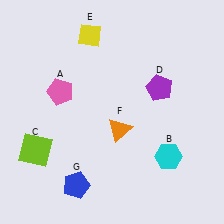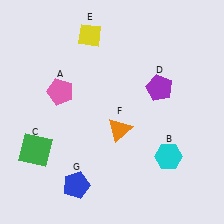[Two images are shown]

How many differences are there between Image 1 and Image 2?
There is 1 difference between the two images.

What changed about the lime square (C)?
In Image 1, C is lime. In Image 2, it changed to green.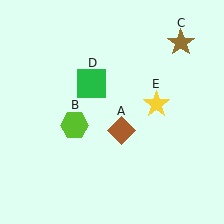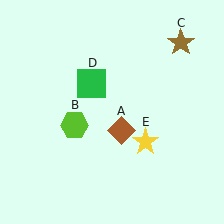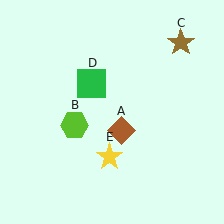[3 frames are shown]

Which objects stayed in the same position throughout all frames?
Brown diamond (object A) and lime hexagon (object B) and brown star (object C) and green square (object D) remained stationary.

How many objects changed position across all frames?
1 object changed position: yellow star (object E).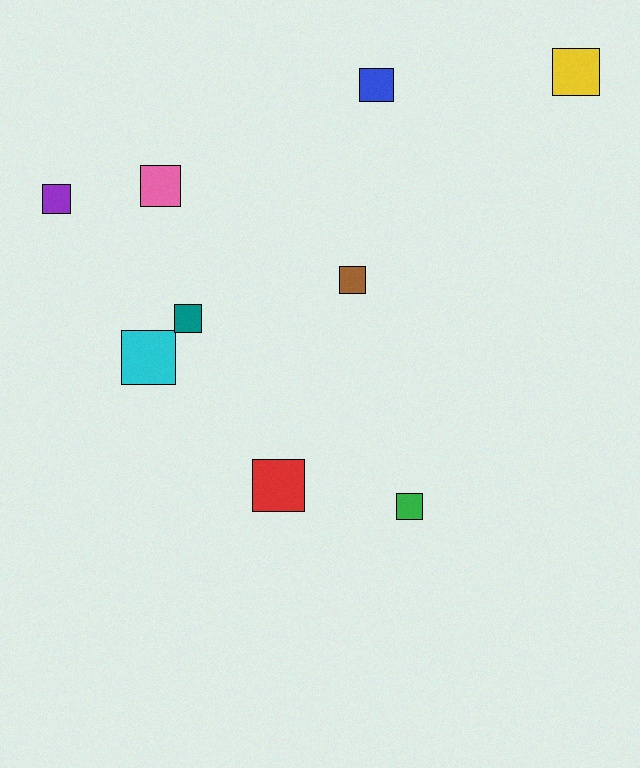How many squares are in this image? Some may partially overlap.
There are 9 squares.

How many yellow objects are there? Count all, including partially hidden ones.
There is 1 yellow object.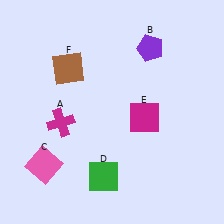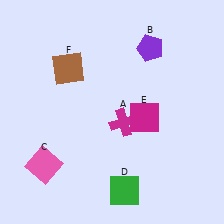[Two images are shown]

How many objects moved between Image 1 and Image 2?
2 objects moved between the two images.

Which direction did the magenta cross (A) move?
The magenta cross (A) moved right.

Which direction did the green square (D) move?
The green square (D) moved right.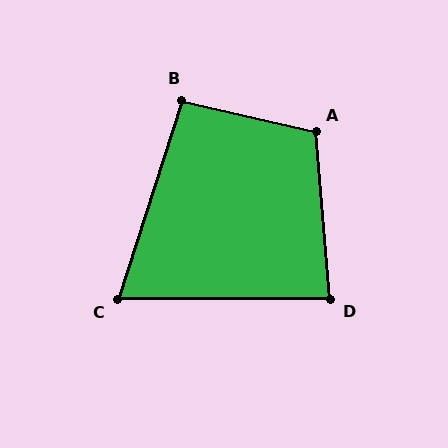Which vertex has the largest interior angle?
A, at approximately 108 degrees.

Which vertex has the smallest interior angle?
C, at approximately 72 degrees.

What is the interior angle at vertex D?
Approximately 85 degrees (approximately right).